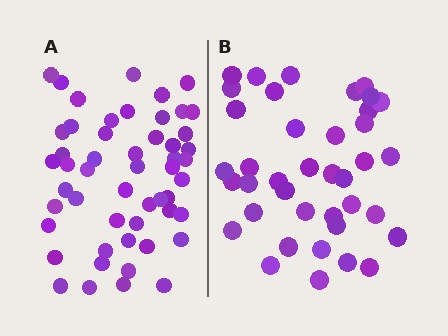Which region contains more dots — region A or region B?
Region A (the left region) has more dots.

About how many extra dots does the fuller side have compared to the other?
Region A has approximately 15 more dots than region B.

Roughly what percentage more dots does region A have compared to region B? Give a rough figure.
About 35% more.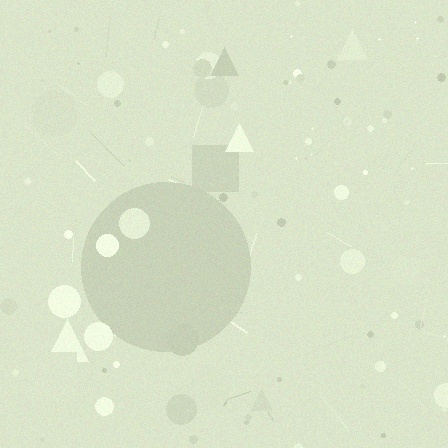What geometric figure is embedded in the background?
A circle is embedded in the background.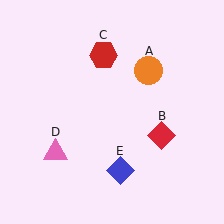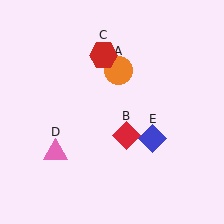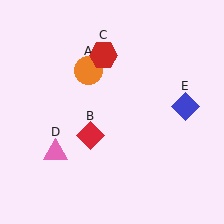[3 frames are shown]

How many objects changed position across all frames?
3 objects changed position: orange circle (object A), red diamond (object B), blue diamond (object E).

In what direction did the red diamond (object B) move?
The red diamond (object B) moved left.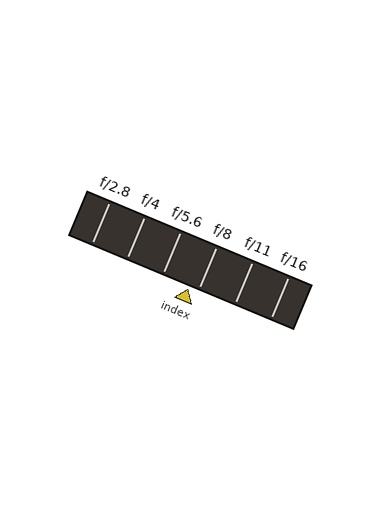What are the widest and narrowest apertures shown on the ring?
The widest aperture shown is f/2.8 and the narrowest is f/16.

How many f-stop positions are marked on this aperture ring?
There are 6 f-stop positions marked.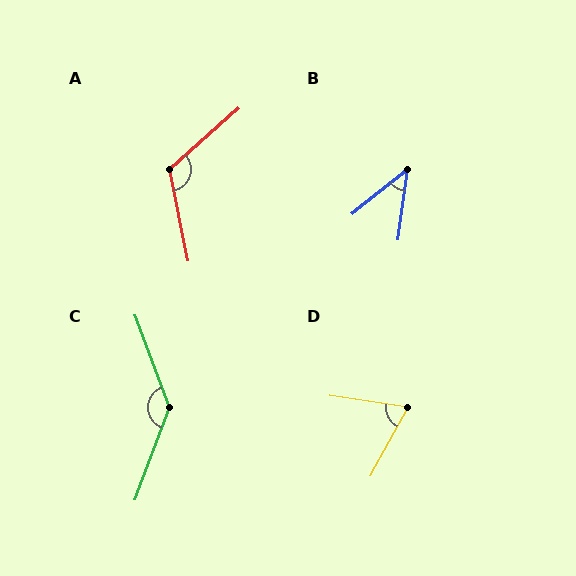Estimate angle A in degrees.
Approximately 120 degrees.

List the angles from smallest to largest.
B (44°), D (70°), A (120°), C (139°).